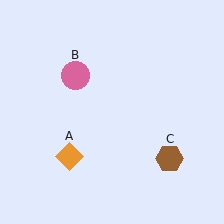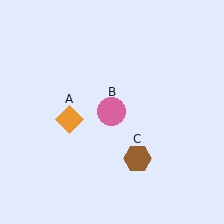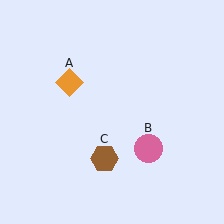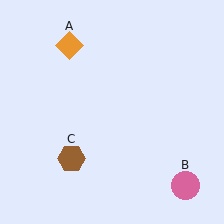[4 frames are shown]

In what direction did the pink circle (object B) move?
The pink circle (object B) moved down and to the right.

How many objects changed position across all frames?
3 objects changed position: orange diamond (object A), pink circle (object B), brown hexagon (object C).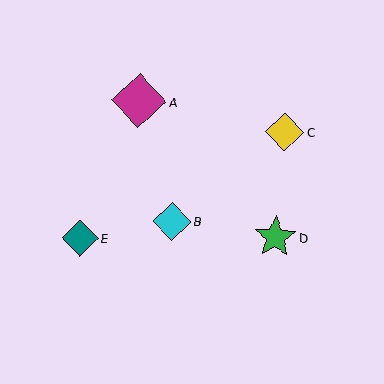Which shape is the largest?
The magenta diamond (labeled A) is the largest.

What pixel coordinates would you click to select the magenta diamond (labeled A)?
Click at (139, 101) to select the magenta diamond A.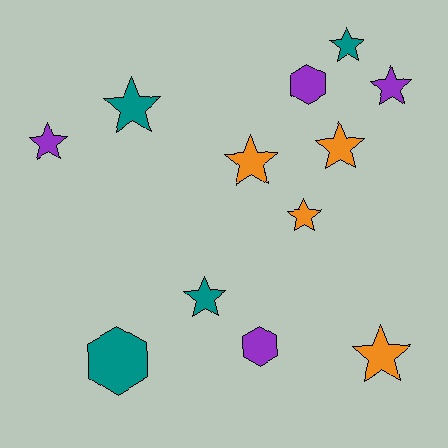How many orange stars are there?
There are 4 orange stars.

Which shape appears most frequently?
Star, with 9 objects.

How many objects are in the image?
There are 12 objects.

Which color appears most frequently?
Orange, with 4 objects.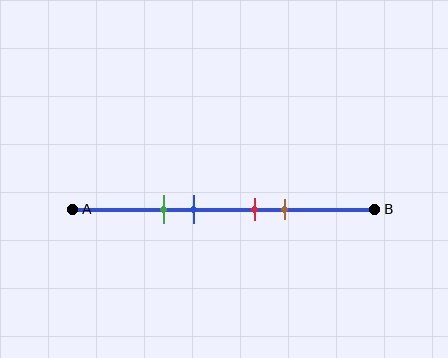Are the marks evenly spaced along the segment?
No, the marks are not evenly spaced.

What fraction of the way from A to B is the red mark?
The red mark is approximately 60% (0.6) of the way from A to B.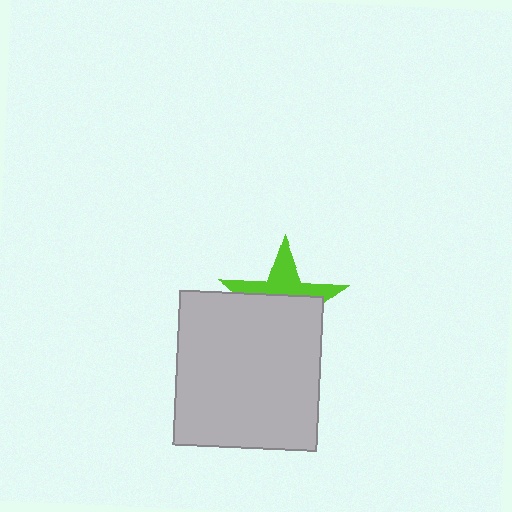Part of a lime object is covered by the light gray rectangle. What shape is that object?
It is a star.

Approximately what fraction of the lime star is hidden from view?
Roughly 60% of the lime star is hidden behind the light gray rectangle.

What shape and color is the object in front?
The object in front is a light gray rectangle.